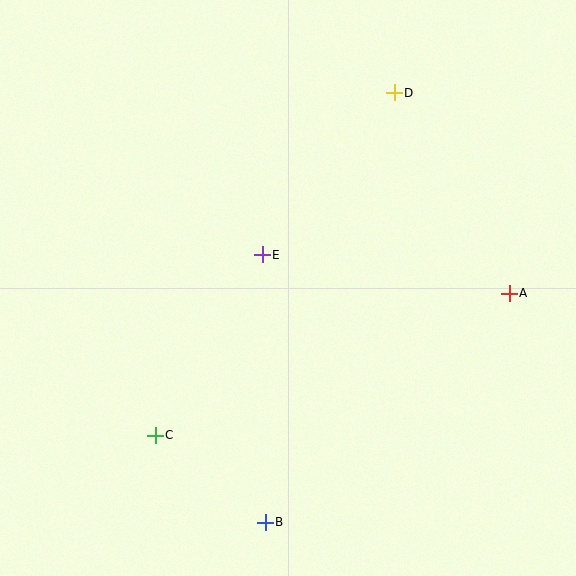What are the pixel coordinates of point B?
Point B is at (265, 522).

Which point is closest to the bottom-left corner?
Point C is closest to the bottom-left corner.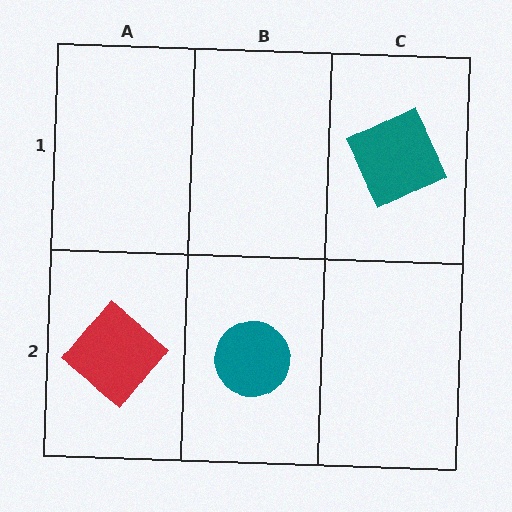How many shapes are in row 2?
2 shapes.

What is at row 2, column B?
A teal circle.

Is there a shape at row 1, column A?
No, that cell is empty.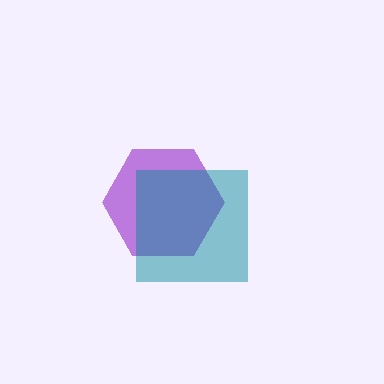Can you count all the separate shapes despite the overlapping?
Yes, there are 2 separate shapes.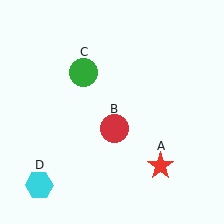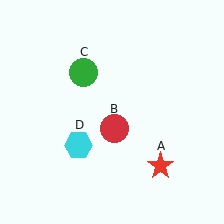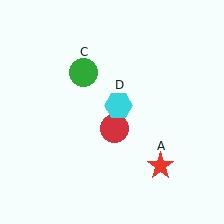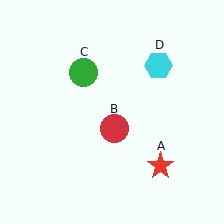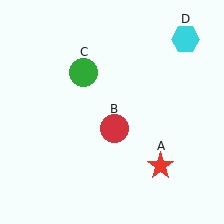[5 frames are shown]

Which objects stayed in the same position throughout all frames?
Red star (object A) and red circle (object B) and green circle (object C) remained stationary.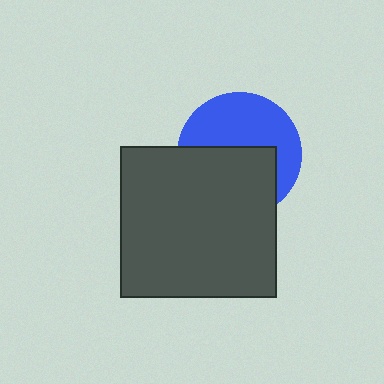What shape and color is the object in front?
The object in front is a dark gray rectangle.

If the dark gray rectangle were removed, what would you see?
You would see the complete blue circle.